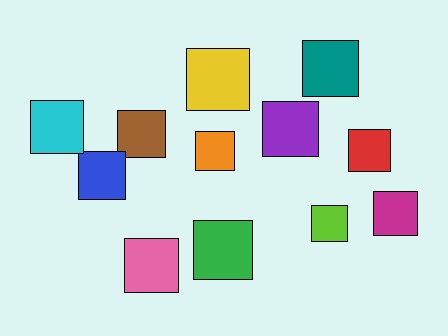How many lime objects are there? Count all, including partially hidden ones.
There is 1 lime object.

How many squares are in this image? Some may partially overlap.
There are 12 squares.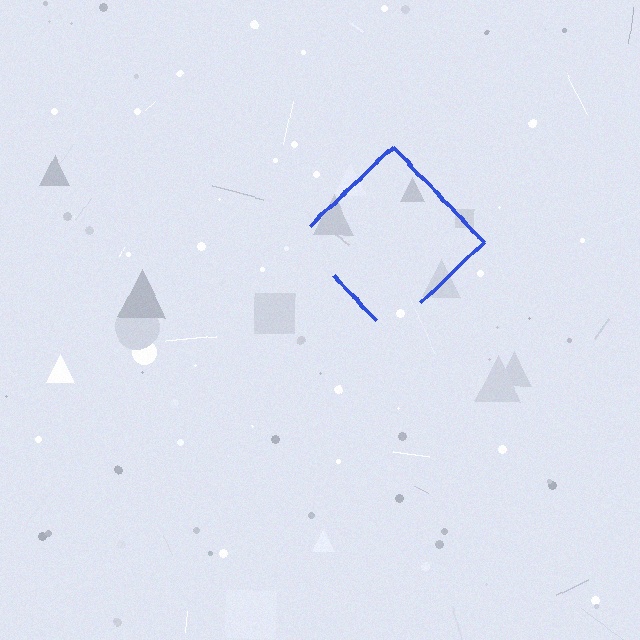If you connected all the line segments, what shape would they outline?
They would outline a diamond.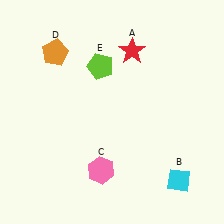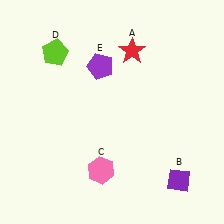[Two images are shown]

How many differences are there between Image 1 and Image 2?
There are 3 differences between the two images.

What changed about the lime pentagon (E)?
In Image 1, E is lime. In Image 2, it changed to purple.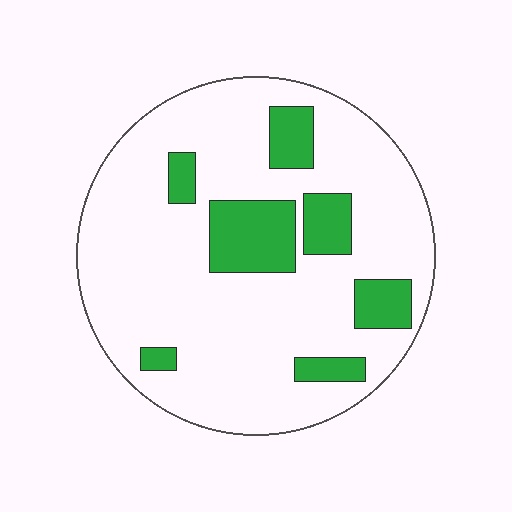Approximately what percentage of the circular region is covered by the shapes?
Approximately 20%.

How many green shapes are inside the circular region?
7.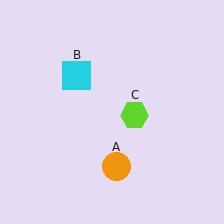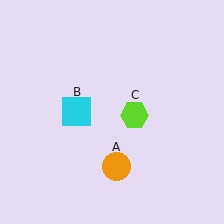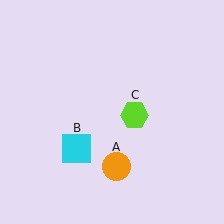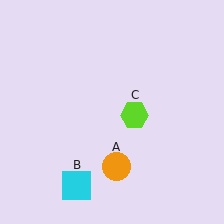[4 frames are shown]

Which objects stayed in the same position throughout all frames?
Orange circle (object A) and lime hexagon (object C) remained stationary.